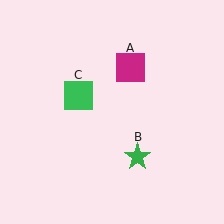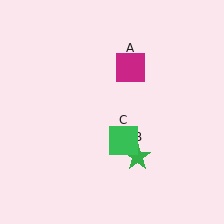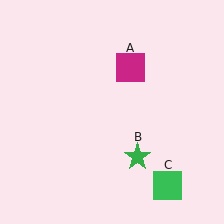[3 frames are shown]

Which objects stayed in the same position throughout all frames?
Magenta square (object A) and green star (object B) remained stationary.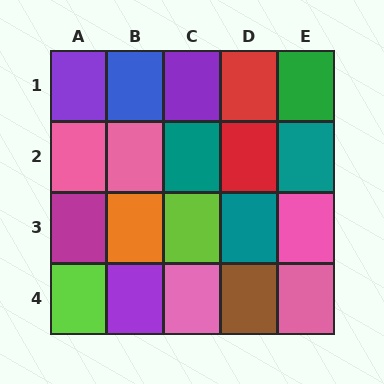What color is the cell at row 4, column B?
Purple.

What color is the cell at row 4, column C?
Pink.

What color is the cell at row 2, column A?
Pink.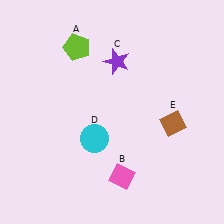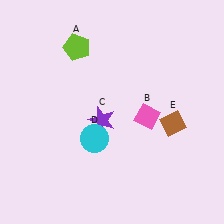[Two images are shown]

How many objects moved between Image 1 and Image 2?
2 objects moved between the two images.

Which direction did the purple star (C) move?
The purple star (C) moved down.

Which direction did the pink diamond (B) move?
The pink diamond (B) moved up.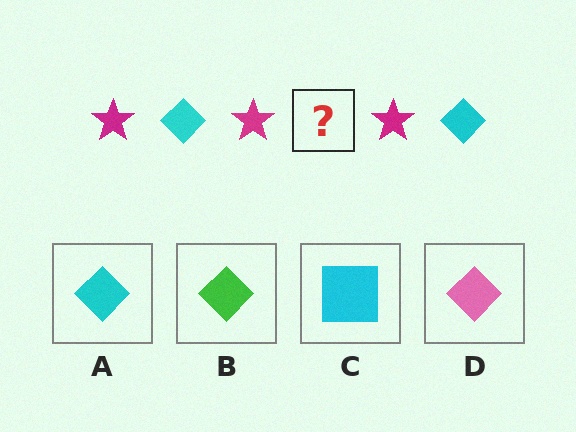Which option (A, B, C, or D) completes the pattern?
A.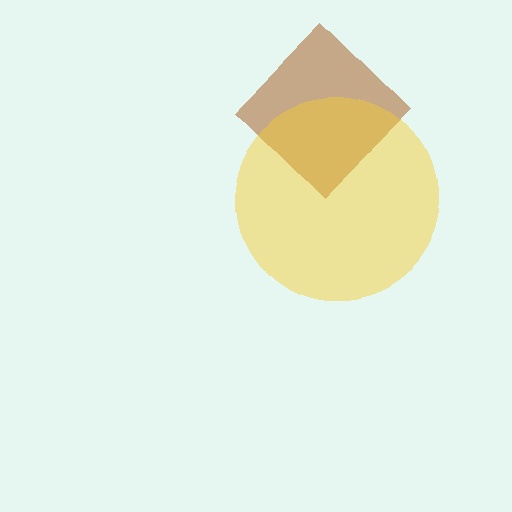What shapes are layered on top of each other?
The layered shapes are: a brown diamond, a yellow circle.